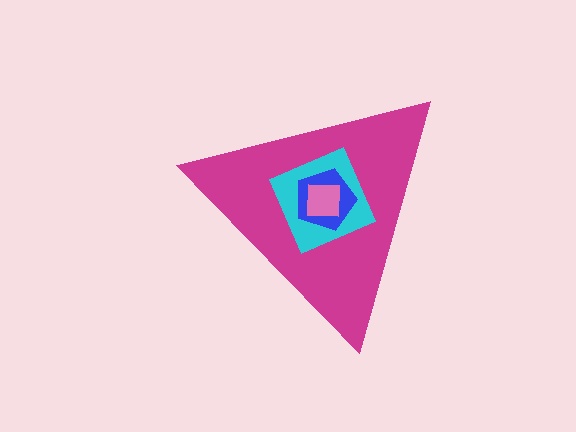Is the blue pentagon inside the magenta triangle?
Yes.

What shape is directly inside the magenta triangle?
The cyan square.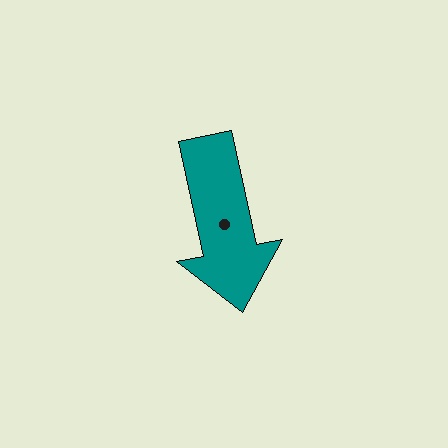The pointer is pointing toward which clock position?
Roughly 6 o'clock.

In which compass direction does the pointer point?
South.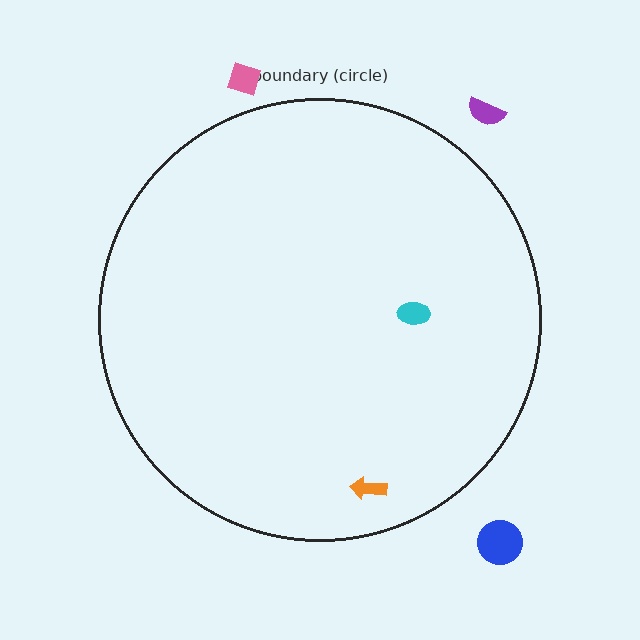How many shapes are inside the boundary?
2 inside, 3 outside.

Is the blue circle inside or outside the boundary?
Outside.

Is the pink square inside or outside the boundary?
Outside.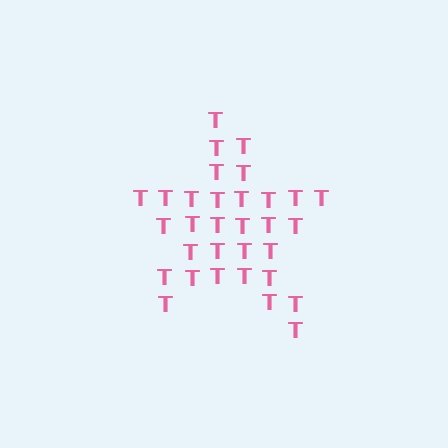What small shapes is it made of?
It is made of small letter T's.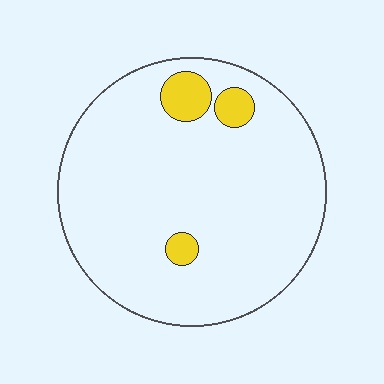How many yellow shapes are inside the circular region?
3.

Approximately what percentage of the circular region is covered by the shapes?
Approximately 10%.